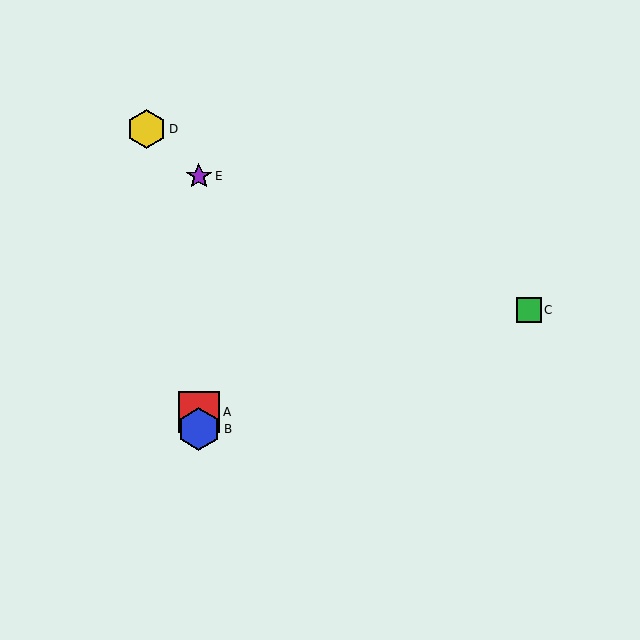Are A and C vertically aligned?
No, A is at x≈199 and C is at x≈529.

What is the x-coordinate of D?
Object D is at x≈146.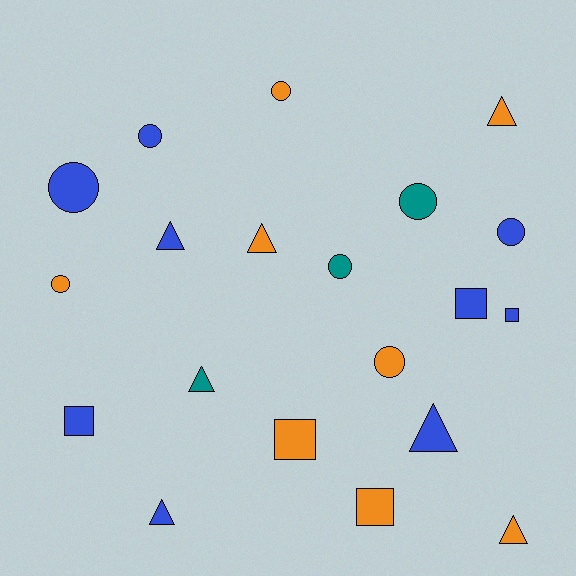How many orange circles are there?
There are 3 orange circles.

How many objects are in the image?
There are 20 objects.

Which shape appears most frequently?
Circle, with 8 objects.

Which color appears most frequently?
Blue, with 9 objects.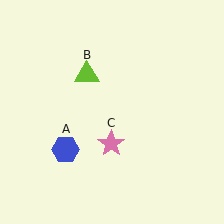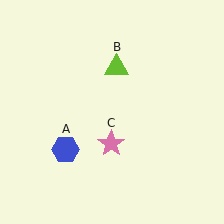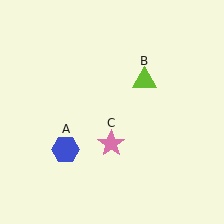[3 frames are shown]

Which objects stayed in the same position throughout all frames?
Blue hexagon (object A) and pink star (object C) remained stationary.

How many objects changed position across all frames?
1 object changed position: lime triangle (object B).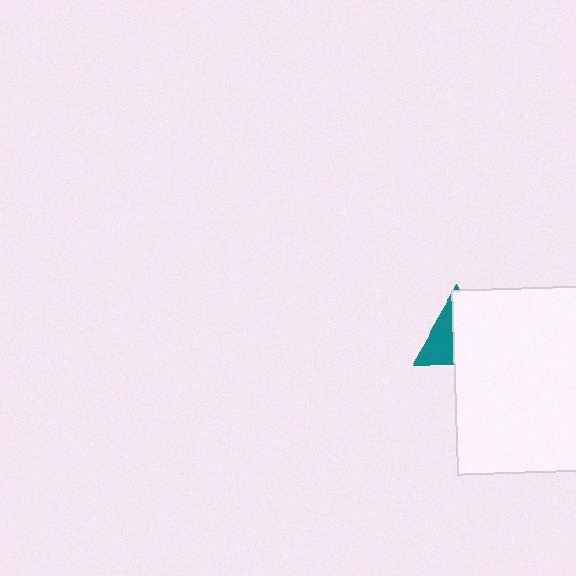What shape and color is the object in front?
The object in front is a white rectangle.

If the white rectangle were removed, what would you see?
You would see the complete teal triangle.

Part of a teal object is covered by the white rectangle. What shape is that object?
It is a triangle.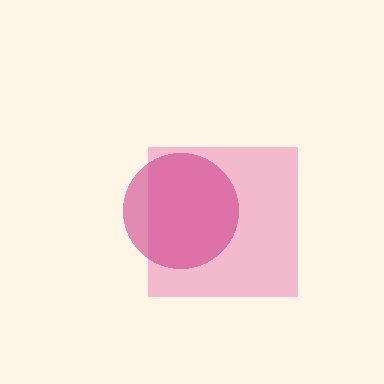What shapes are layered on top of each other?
The layered shapes are: a pink square, a magenta circle.